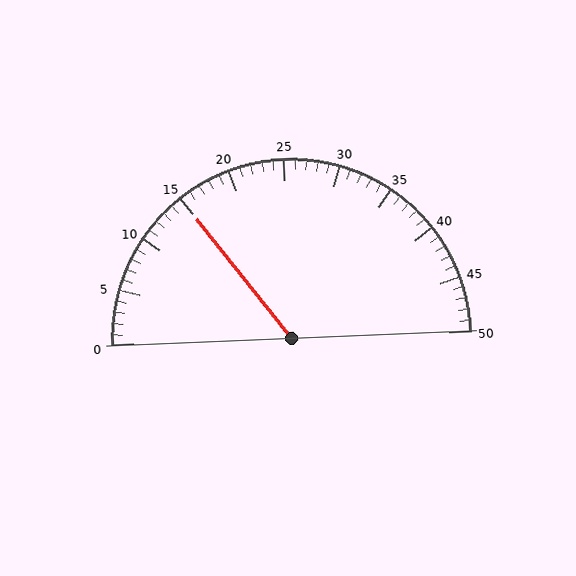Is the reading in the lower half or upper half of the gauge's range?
The reading is in the lower half of the range (0 to 50).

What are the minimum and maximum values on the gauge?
The gauge ranges from 0 to 50.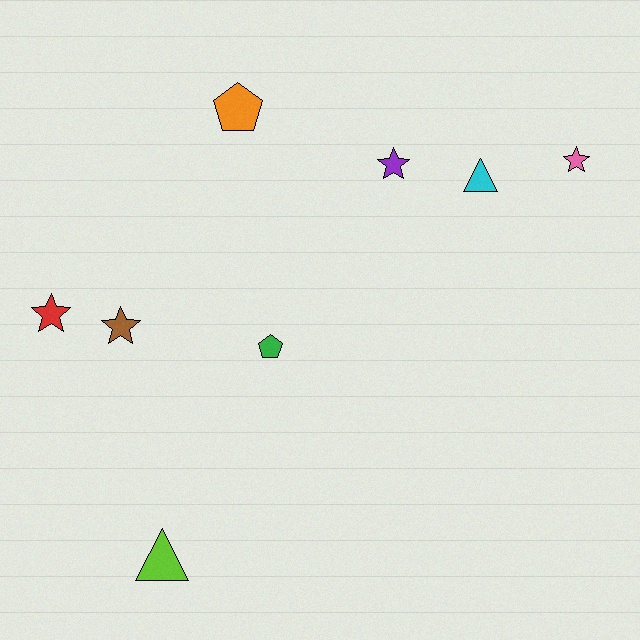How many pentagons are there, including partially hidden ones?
There are 2 pentagons.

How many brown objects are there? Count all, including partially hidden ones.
There is 1 brown object.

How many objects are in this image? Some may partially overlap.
There are 8 objects.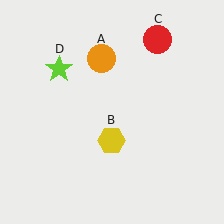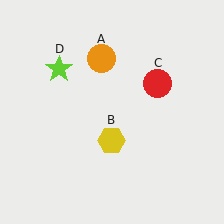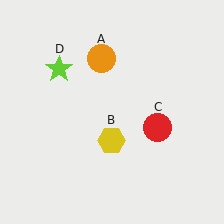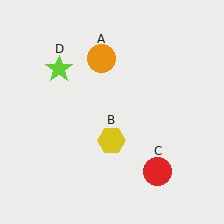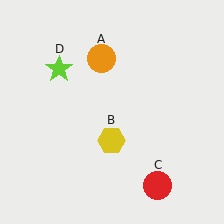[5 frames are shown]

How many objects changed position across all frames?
1 object changed position: red circle (object C).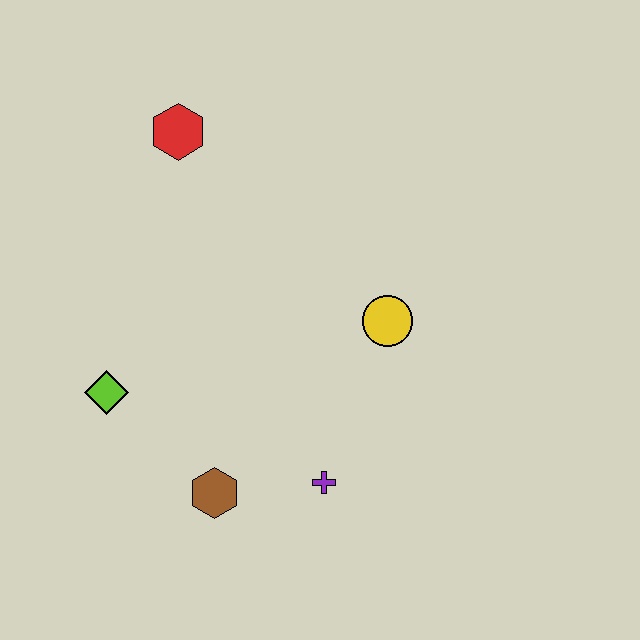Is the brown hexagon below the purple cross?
Yes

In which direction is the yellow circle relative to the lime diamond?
The yellow circle is to the right of the lime diamond.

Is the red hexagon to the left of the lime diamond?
No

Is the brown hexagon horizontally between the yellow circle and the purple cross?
No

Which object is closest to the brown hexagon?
The purple cross is closest to the brown hexagon.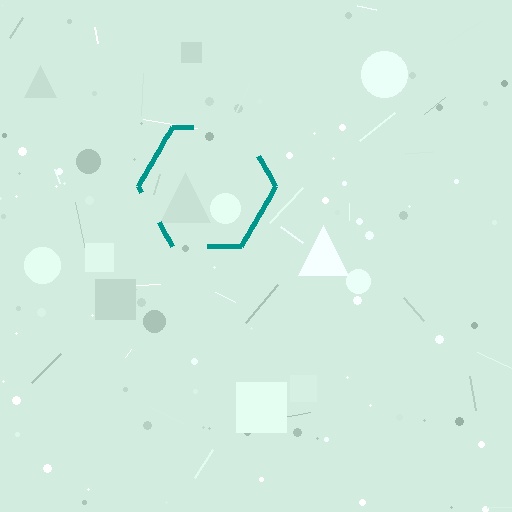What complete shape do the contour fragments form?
The contour fragments form a hexagon.